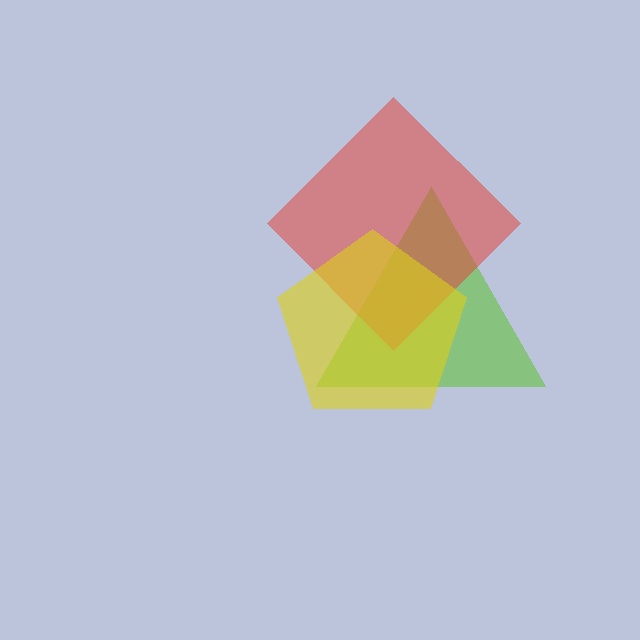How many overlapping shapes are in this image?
There are 3 overlapping shapes in the image.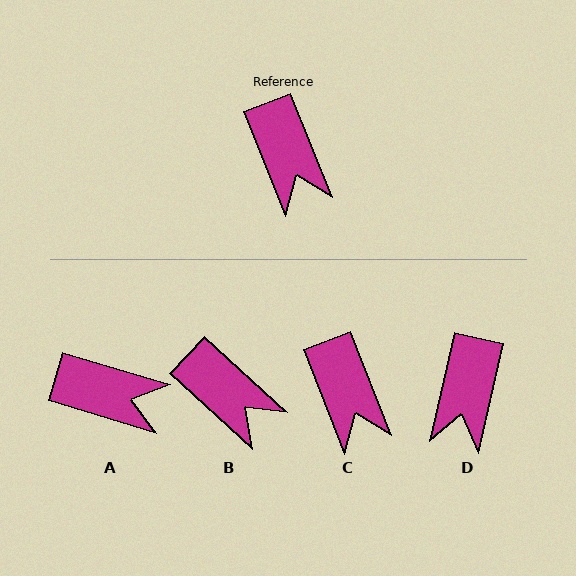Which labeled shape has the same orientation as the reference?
C.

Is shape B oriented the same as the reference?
No, it is off by about 26 degrees.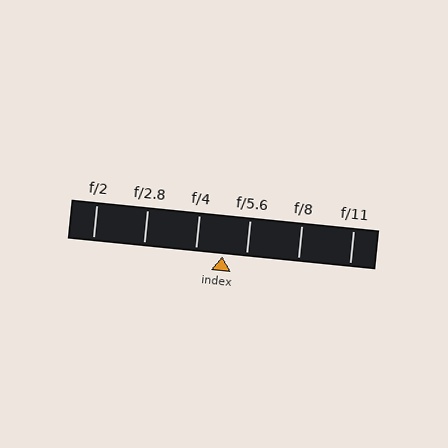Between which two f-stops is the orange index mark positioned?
The index mark is between f/4 and f/5.6.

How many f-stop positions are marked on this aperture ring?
There are 6 f-stop positions marked.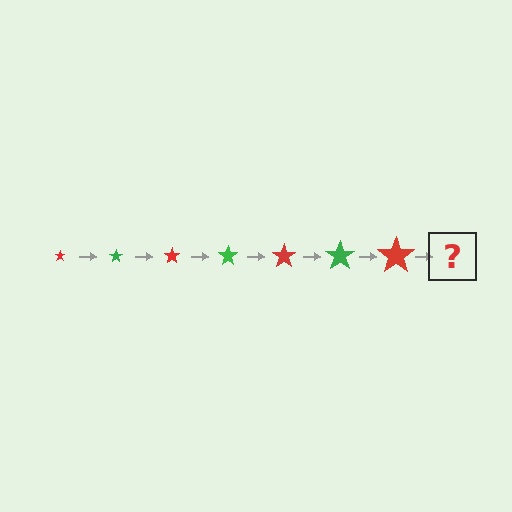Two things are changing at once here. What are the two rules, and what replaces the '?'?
The two rules are that the star grows larger each step and the color cycles through red and green. The '?' should be a green star, larger than the previous one.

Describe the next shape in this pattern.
It should be a green star, larger than the previous one.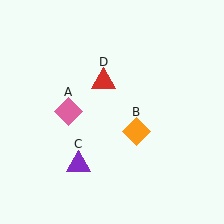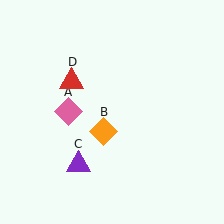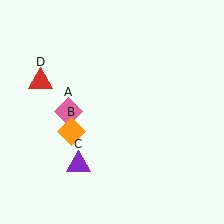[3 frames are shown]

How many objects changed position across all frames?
2 objects changed position: orange diamond (object B), red triangle (object D).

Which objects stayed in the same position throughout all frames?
Pink diamond (object A) and purple triangle (object C) remained stationary.